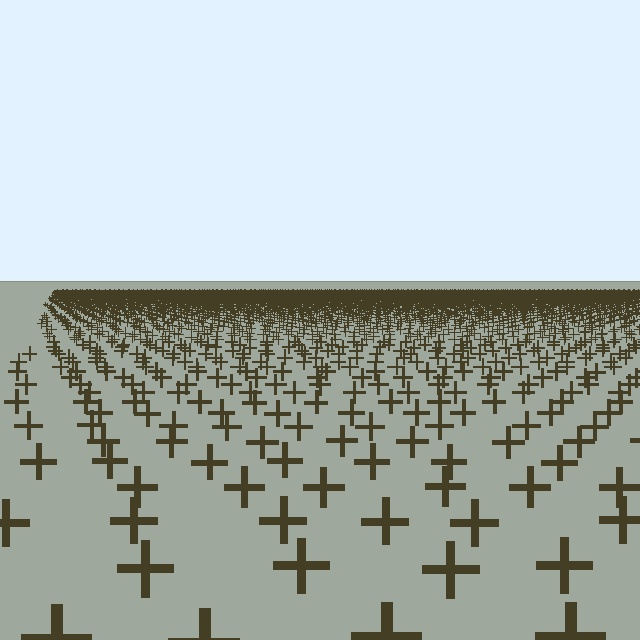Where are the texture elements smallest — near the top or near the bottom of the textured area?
Near the top.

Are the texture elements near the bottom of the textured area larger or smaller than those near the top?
Larger. Near the bottom, elements are closer to the viewer and appear at a bigger on-screen size.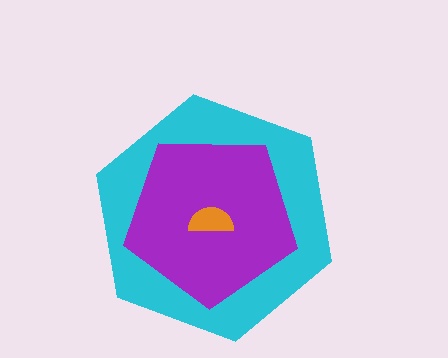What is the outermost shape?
The cyan hexagon.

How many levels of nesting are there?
3.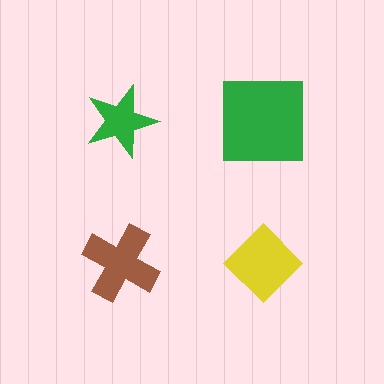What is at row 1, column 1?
A green star.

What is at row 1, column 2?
A green square.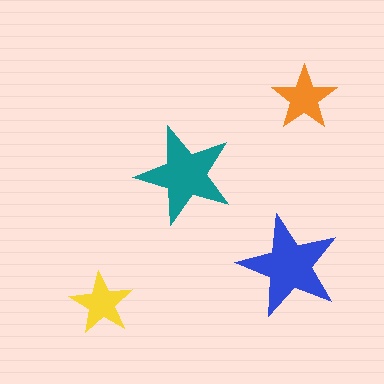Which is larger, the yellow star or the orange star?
The orange one.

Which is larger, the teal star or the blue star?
The blue one.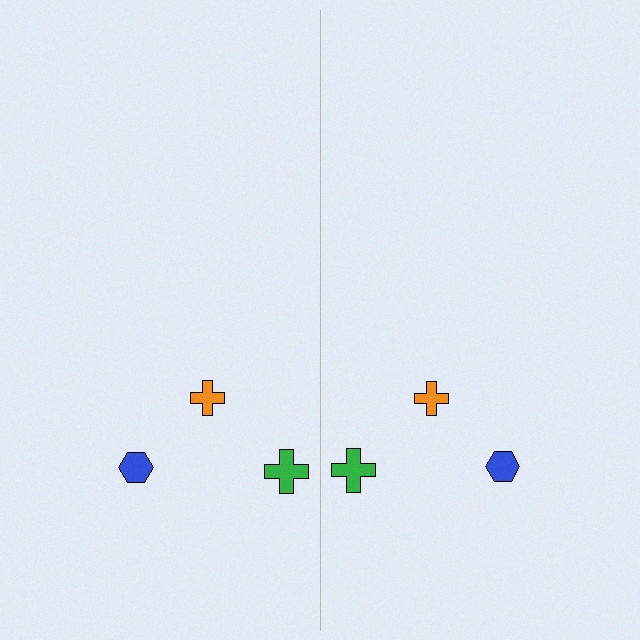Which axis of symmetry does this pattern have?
The pattern has a vertical axis of symmetry running through the center of the image.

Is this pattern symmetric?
Yes, this pattern has bilateral (reflection) symmetry.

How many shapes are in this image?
There are 6 shapes in this image.